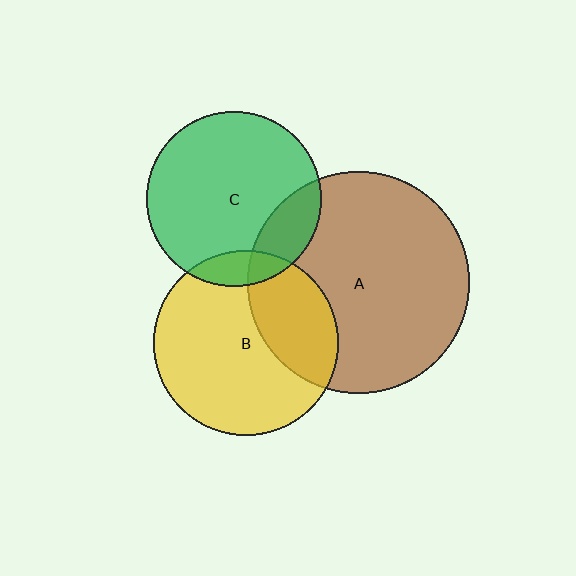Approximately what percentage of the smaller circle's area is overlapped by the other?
Approximately 30%.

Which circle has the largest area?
Circle A (brown).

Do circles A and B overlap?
Yes.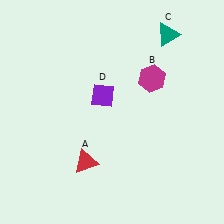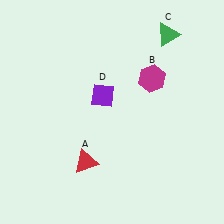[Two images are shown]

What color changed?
The triangle (C) changed from teal in Image 1 to green in Image 2.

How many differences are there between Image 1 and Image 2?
There is 1 difference between the two images.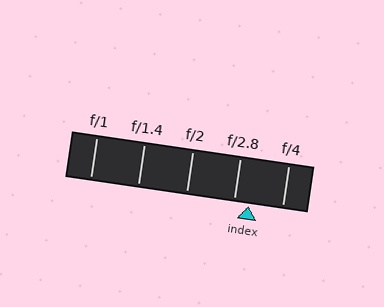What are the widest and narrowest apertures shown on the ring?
The widest aperture shown is f/1 and the narrowest is f/4.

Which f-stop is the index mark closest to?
The index mark is closest to f/2.8.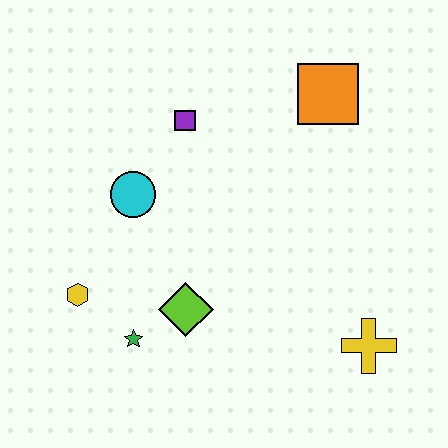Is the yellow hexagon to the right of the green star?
No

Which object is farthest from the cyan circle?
The yellow cross is farthest from the cyan circle.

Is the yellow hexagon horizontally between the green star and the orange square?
No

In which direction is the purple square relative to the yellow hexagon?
The purple square is above the yellow hexagon.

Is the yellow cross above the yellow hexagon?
No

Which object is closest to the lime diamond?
The green star is closest to the lime diamond.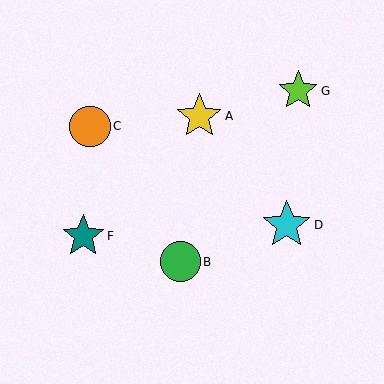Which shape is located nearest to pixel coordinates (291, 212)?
The cyan star (labeled D) at (287, 225) is nearest to that location.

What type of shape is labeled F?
Shape F is a teal star.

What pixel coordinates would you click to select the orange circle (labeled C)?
Click at (90, 126) to select the orange circle C.